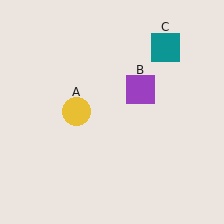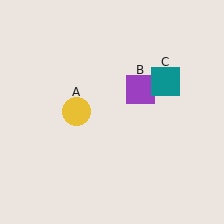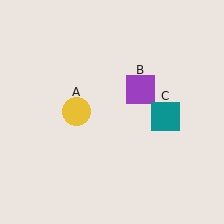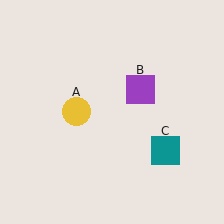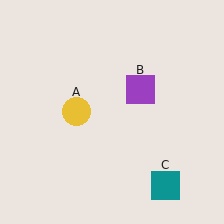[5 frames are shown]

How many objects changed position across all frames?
1 object changed position: teal square (object C).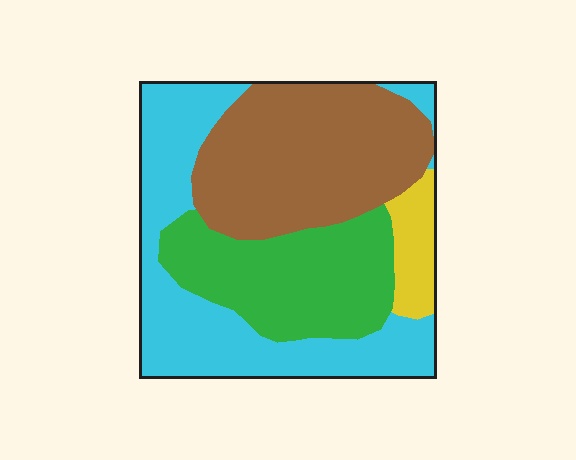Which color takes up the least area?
Yellow, at roughly 5%.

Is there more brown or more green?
Brown.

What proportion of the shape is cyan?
Cyan takes up between a quarter and a half of the shape.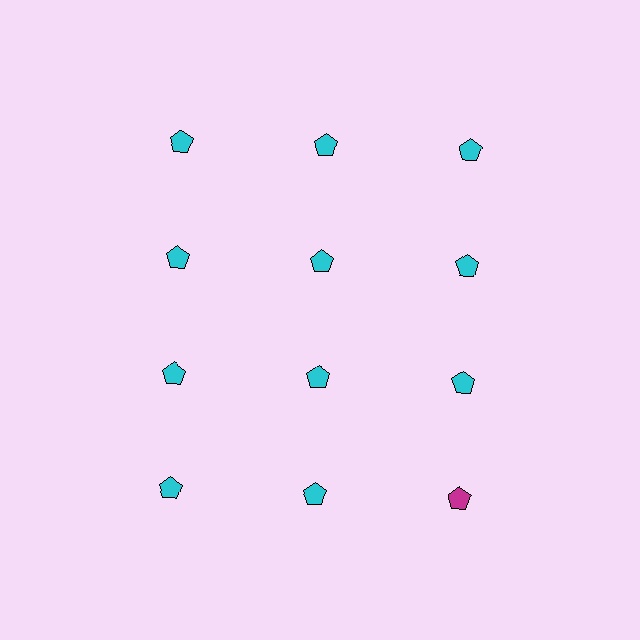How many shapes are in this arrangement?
There are 12 shapes arranged in a grid pattern.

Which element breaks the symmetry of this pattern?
The magenta pentagon in the fourth row, center column breaks the symmetry. All other shapes are cyan pentagons.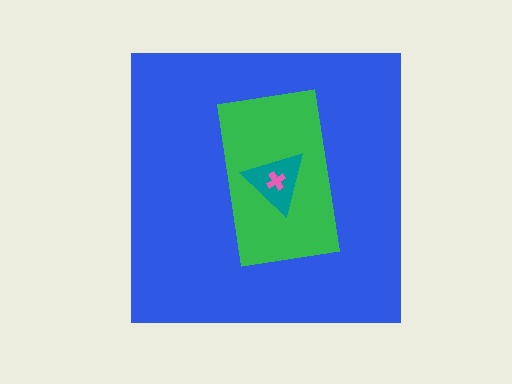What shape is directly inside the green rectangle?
The teal triangle.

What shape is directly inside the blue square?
The green rectangle.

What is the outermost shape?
The blue square.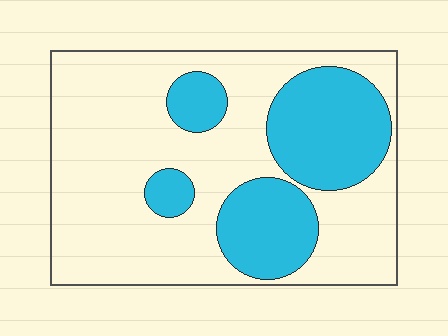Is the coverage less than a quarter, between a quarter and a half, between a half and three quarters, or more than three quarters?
Between a quarter and a half.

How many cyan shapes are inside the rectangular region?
4.